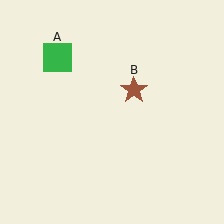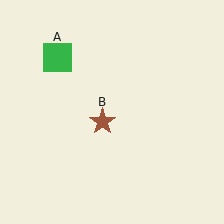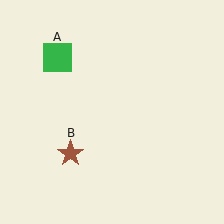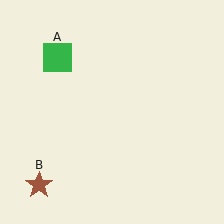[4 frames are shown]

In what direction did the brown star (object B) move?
The brown star (object B) moved down and to the left.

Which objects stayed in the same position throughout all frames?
Green square (object A) remained stationary.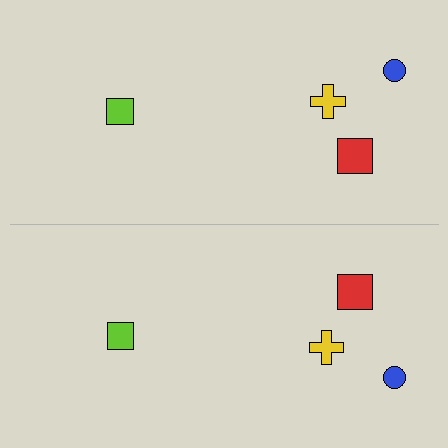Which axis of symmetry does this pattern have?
The pattern has a horizontal axis of symmetry running through the center of the image.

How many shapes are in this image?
There are 8 shapes in this image.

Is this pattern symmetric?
Yes, this pattern has bilateral (reflection) symmetry.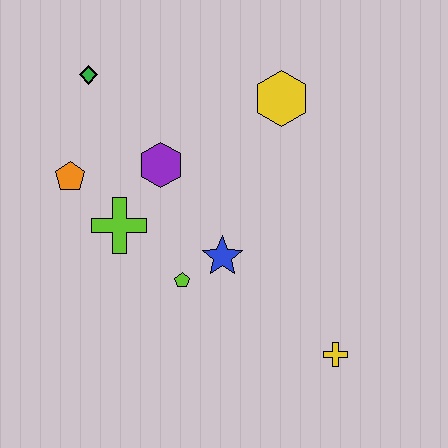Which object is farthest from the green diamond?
The yellow cross is farthest from the green diamond.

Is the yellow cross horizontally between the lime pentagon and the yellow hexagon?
No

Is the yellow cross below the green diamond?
Yes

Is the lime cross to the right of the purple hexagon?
No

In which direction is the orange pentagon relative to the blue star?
The orange pentagon is to the left of the blue star.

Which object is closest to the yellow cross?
The blue star is closest to the yellow cross.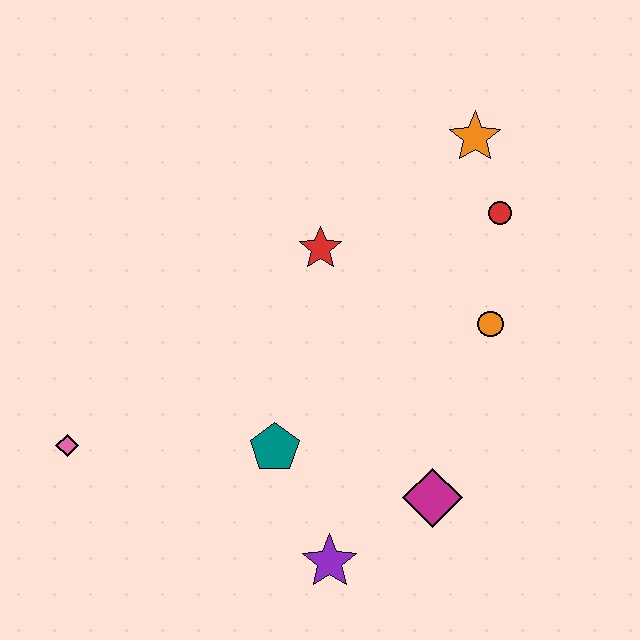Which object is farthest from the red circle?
The pink diamond is farthest from the red circle.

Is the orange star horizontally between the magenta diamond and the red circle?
Yes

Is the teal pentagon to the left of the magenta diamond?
Yes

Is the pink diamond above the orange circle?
No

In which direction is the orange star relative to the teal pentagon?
The orange star is above the teal pentagon.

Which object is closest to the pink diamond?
The teal pentagon is closest to the pink diamond.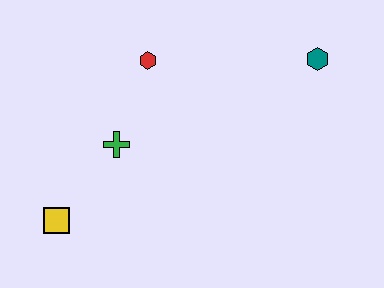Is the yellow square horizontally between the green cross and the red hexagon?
No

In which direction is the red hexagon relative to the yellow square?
The red hexagon is above the yellow square.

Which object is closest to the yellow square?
The green cross is closest to the yellow square.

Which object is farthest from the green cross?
The teal hexagon is farthest from the green cross.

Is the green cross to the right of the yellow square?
Yes